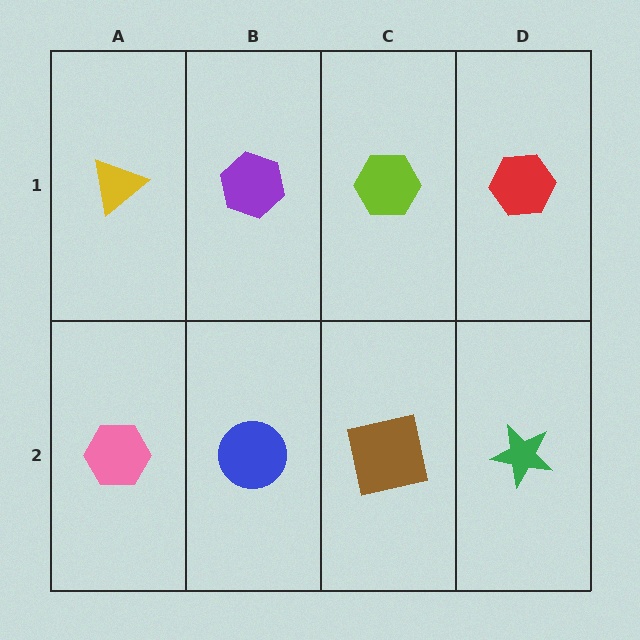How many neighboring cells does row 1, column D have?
2.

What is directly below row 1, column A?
A pink hexagon.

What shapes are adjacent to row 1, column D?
A green star (row 2, column D), a lime hexagon (row 1, column C).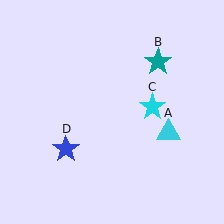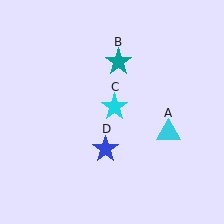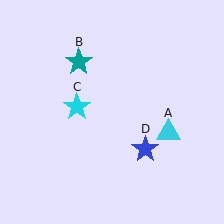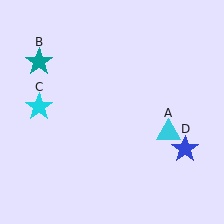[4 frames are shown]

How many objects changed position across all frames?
3 objects changed position: teal star (object B), cyan star (object C), blue star (object D).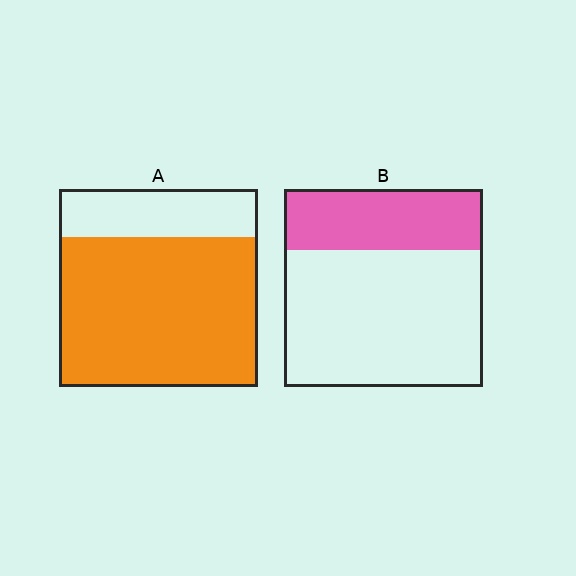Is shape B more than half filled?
No.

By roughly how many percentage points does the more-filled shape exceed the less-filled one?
By roughly 45 percentage points (A over B).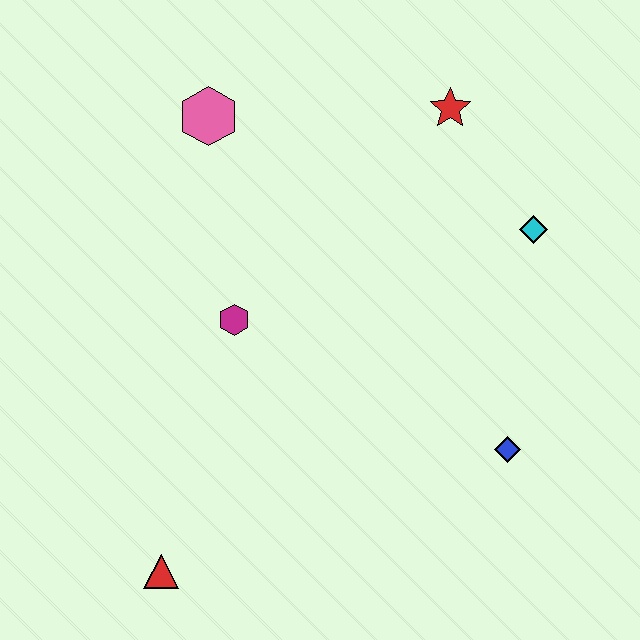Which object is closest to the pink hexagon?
The magenta hexagon is closest to the pink hexagon.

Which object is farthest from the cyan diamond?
The red triangle is farthest from the cyan diamond.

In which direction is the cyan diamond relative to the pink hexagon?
The cyan diamond is to the right of the pink hexagon.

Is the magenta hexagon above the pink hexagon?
No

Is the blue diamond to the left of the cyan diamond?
Yes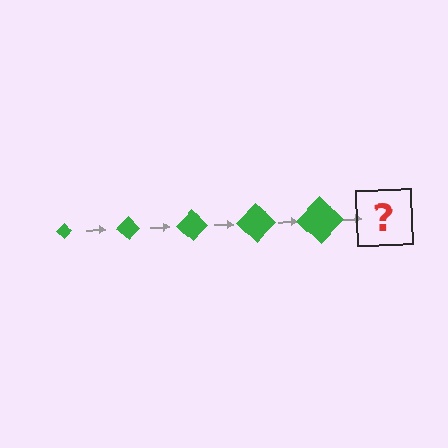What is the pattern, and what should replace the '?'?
The pattern is that the diamond gets progressively larger each step. The '?' should be a green diamond, larger than the previous one.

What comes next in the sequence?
The next element should be a green diamond, larger than the previous one.